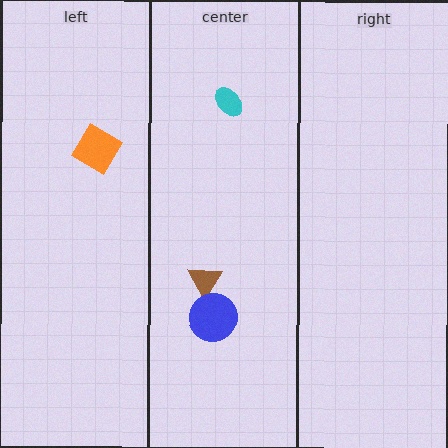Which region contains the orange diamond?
The left region.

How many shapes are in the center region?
3.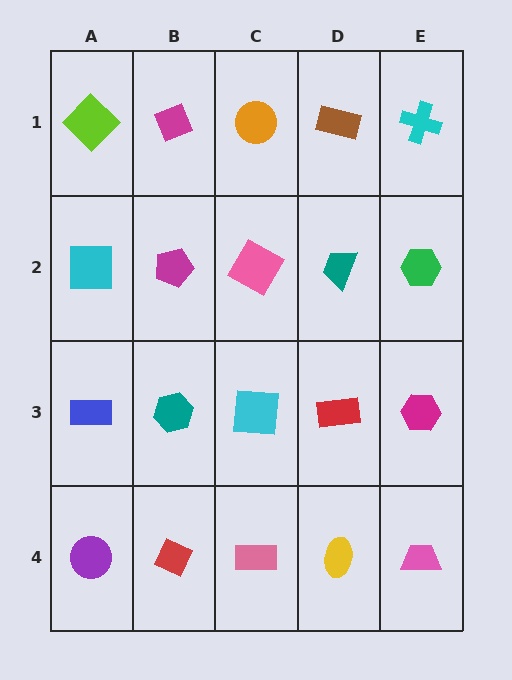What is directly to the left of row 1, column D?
An orange circle.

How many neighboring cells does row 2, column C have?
4.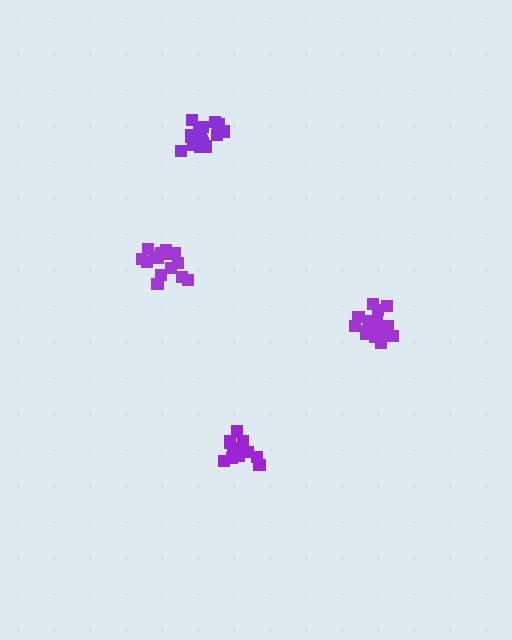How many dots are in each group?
Group 1: 18 dots, Group 2: 15 dots, Group 3: 18 dots, Group 4: 14 dots (65 total).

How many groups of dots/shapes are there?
There are 4 groups.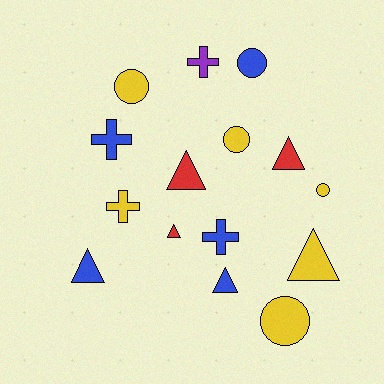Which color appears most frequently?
Yellow, with 6 objects.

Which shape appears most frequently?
Triangle, with 6 objects.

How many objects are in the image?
There are 15 objects.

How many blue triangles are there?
There are 2 blue triangles.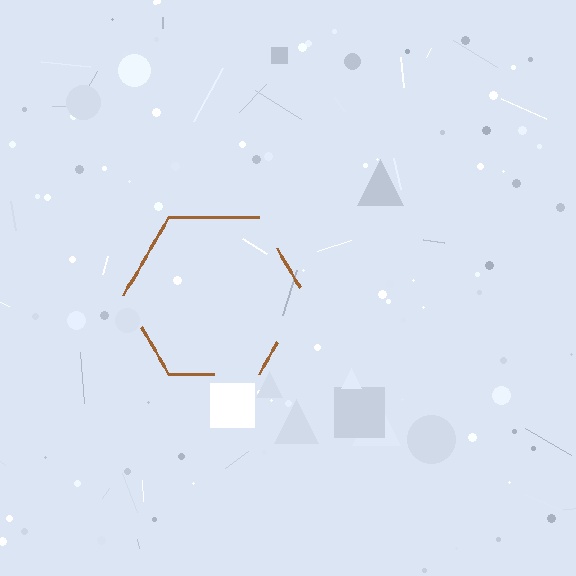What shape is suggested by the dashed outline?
The dashed outline suggests a hexagon.